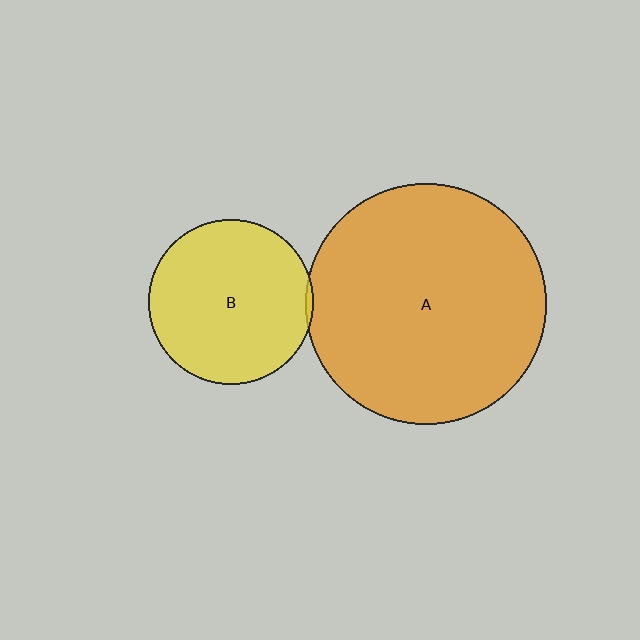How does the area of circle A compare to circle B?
Approximately 2.1 times.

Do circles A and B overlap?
Yes.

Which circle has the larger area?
Circle A (orange).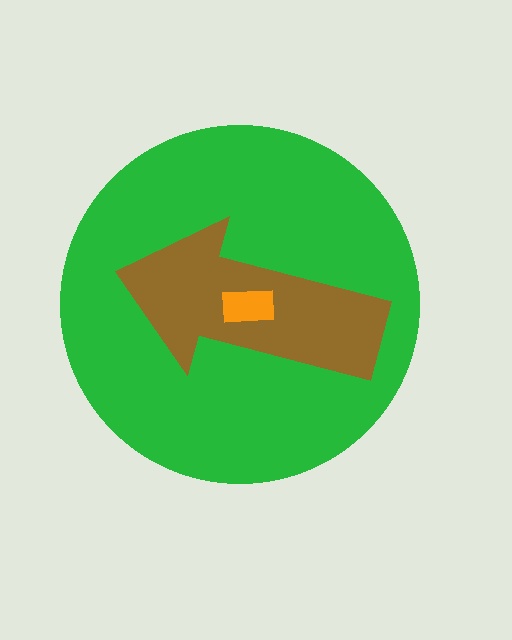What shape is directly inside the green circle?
The brown arrow.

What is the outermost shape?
The green circle.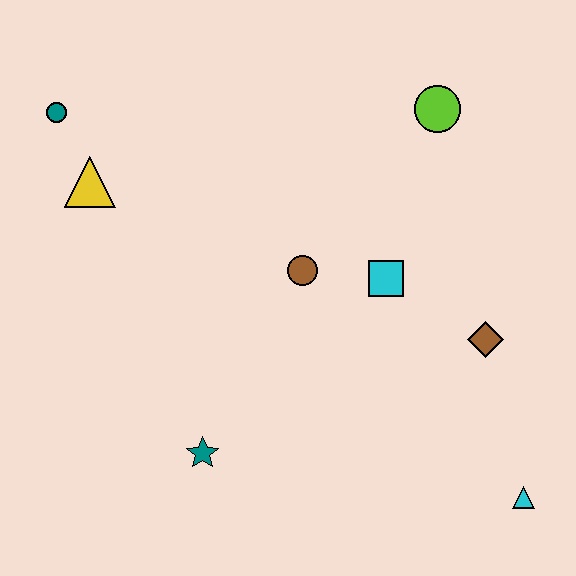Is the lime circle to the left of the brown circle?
No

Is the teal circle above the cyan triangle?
Yes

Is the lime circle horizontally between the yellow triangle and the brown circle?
No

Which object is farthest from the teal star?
The lime circle is farthest from the teal star.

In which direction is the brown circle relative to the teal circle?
The brown circle is to the right of the teal circle.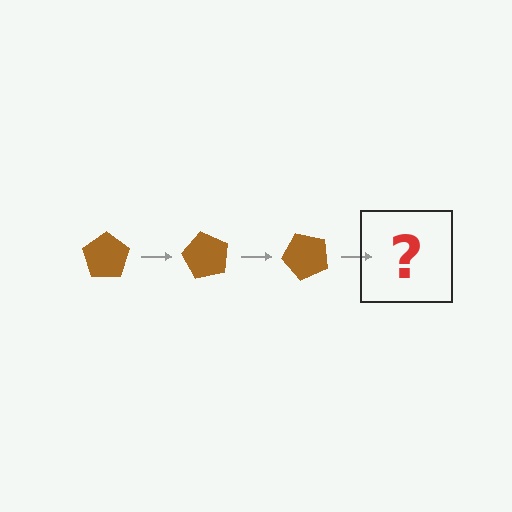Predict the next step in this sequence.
The next step is a brown pentagon rotated 180 degrees.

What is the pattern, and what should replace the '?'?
The pattern is that the pentagon rotates 60 degrees each step. The '?' should be a brown pentagon rotated 180 degrees.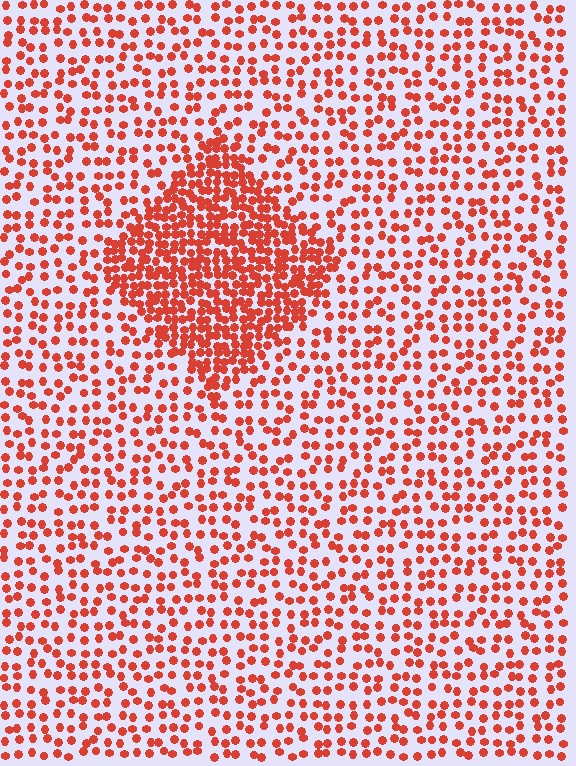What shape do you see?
I see a diamond.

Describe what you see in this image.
The image contains small red elements arranged at two different densities. A diamond-shaped region is visible where the elements are more densely packed than the surrounding area.